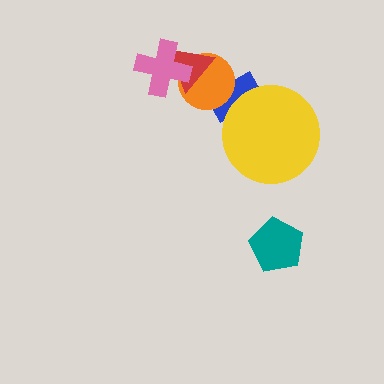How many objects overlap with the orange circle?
3 objects overlap with the orange circle.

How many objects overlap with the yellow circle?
1 object overlaps with the yellow circle.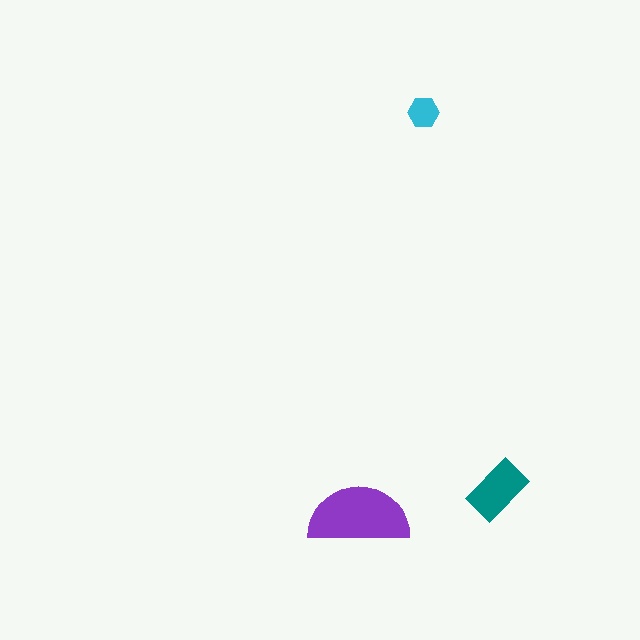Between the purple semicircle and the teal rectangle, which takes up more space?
The purple semicircle.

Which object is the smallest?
The cyan hexagon.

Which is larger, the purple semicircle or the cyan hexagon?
The purple semicircle.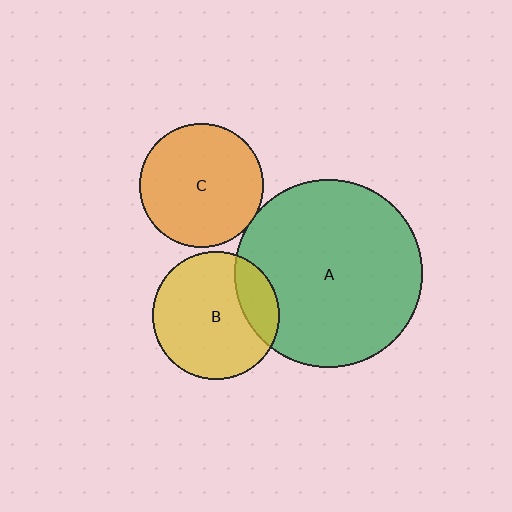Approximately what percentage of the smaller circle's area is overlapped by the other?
Approximately 20%.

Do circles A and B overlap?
Yes.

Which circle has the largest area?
Circle A (green).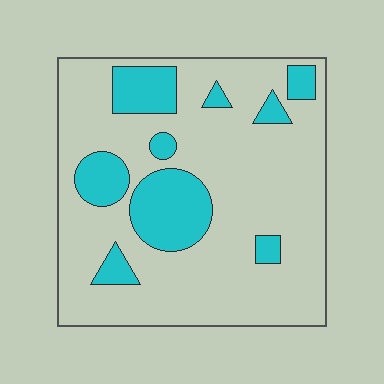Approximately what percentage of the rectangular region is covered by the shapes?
Approximately 20%.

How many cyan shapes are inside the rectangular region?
9.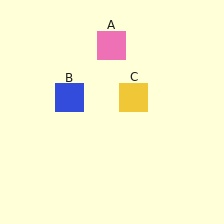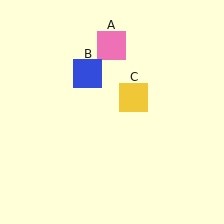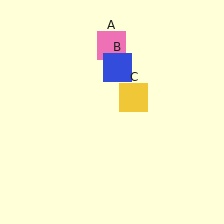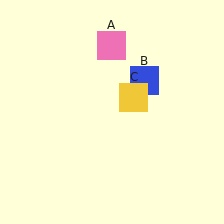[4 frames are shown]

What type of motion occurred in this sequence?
The blue square (object B) rotated clockwise around the center of the scene.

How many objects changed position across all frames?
1 object changed position: blue square (object B).